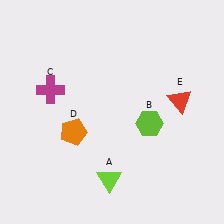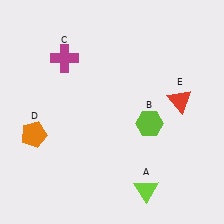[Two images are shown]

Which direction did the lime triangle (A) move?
The lime triangle (A) moved right.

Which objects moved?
The objects that moved are: the lime triangle (A), the magenta cross (C), the orange pentagon (D).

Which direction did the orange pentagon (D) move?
The orange pentagon (D) moved left.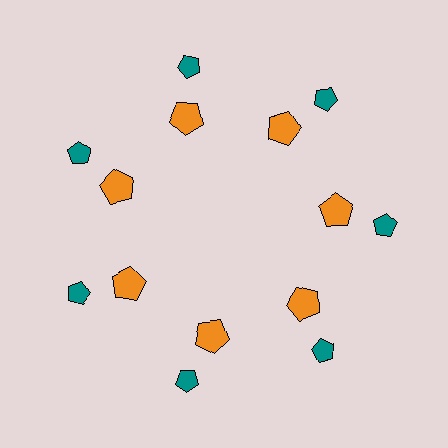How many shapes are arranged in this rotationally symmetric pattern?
There are 14 shapes, arranged in 7 groups of 2.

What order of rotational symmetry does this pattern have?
This pattern has 7-fold rotational symmetry.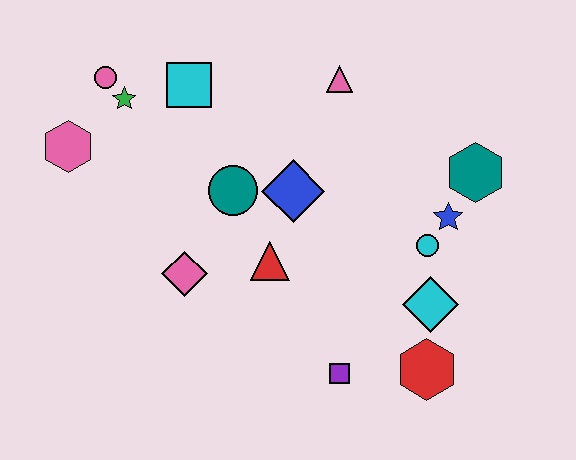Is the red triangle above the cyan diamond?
Yes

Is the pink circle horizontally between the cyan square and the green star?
No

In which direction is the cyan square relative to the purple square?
The cyan square is above the purple square.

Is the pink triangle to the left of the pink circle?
No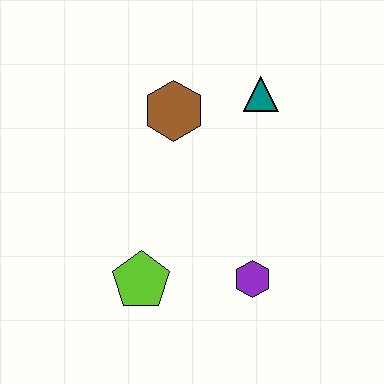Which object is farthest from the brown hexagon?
The purple hexagon is farthest from the brown hexagon.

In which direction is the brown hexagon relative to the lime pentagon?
The brown hexagon is above the lime pentagon.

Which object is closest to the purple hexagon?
The lime pentagon is closest to the purple hexagon.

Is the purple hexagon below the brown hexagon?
Yes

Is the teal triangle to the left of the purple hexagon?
No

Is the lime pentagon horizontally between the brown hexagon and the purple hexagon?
No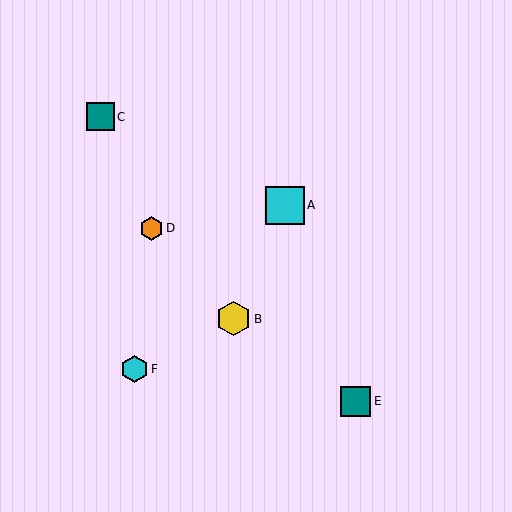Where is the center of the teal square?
The center of the teal square is at (100, 117).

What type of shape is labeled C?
Shape C is a teal square.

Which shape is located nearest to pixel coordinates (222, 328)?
The yellow hexagon (labeled B) at (234, 319) is nearest to that location.